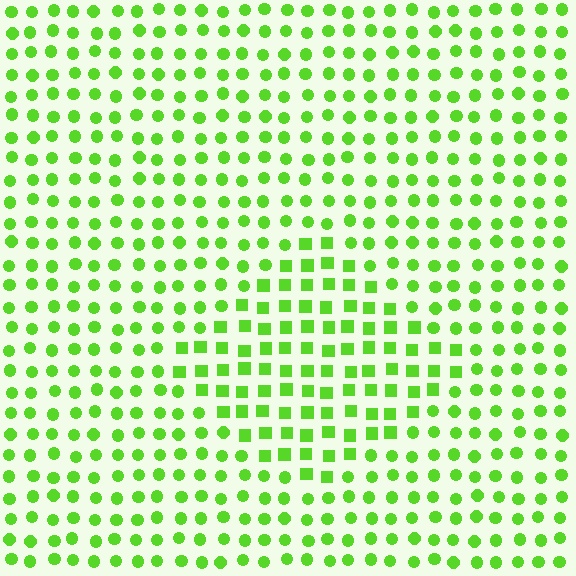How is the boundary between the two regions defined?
The boundary is defined by a change in element shape: squares inside vs. circles outside. All elements share the same color and spacing.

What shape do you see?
I see a diamond.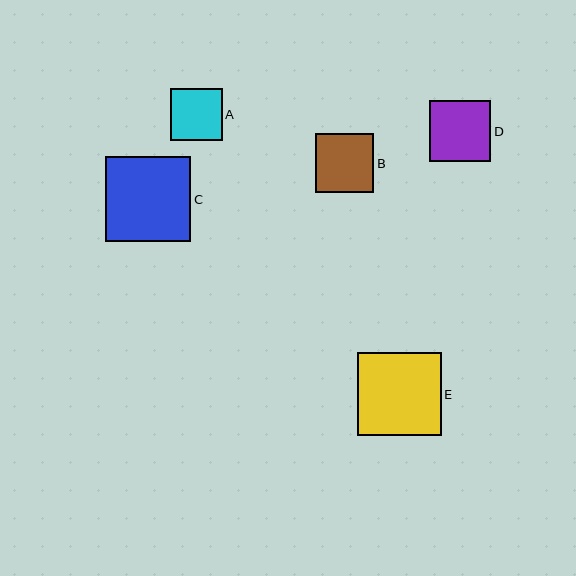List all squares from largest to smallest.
From largest to smallest: C, E, D, B, A.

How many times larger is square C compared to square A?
Square C is approximately 1.6 times the size of square A.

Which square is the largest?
Square C is the largest with a size of approximately 85 pixels.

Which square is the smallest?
Square A is the smallest with a size of approximately 52 pixels.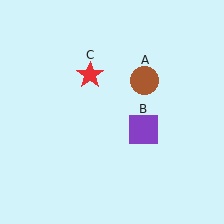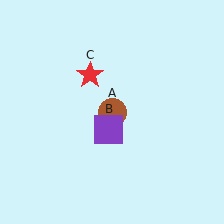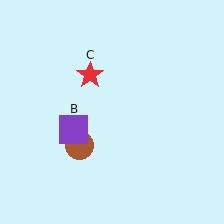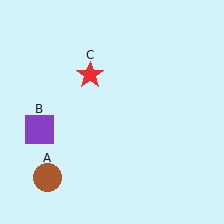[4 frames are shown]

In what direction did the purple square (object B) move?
The purple square (object B) moved left.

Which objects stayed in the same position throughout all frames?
Red star (object C) remained stationary.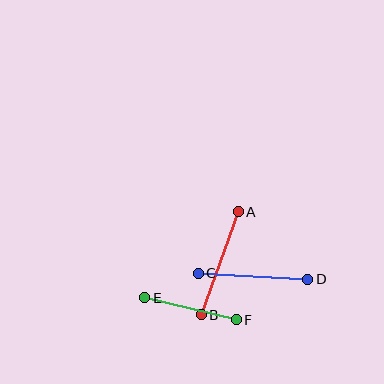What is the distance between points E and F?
The distance is approximately 94 pixels.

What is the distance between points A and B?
The distance is approximately 110 pixels.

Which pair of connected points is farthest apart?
Points A and B are farthest apart.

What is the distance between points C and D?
The distance is approximately 110 pixels.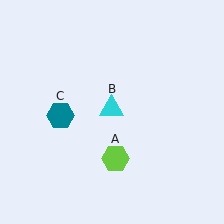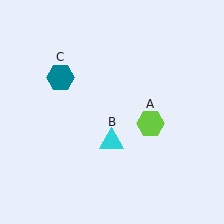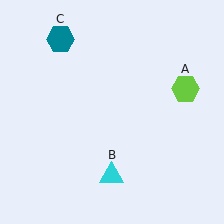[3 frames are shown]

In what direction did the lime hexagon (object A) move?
The lime hexagon (object A) moved up and to the right.